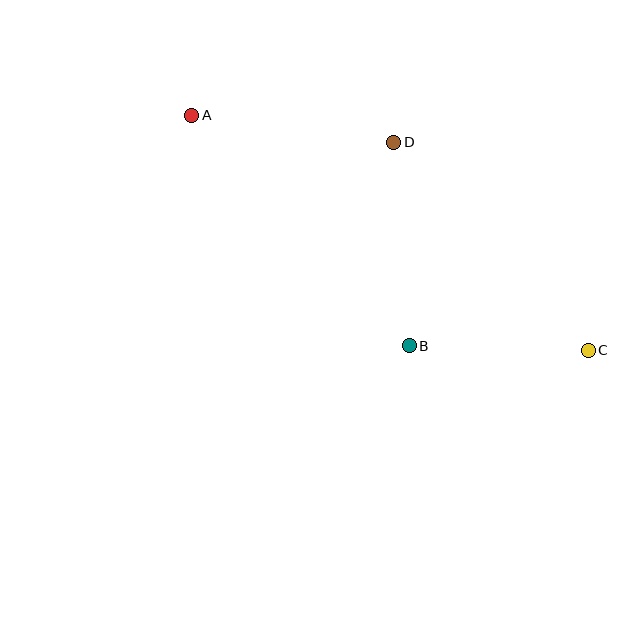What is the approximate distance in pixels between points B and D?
The distance between B and D is approximately 204 pixels.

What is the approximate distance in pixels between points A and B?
The distance between A and B is approximately 317 pixels.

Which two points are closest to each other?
Points B and C are closest to each other.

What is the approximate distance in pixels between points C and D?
The distance between C and D is approximately 285 pixels.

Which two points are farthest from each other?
Points A and C are farthest from each other.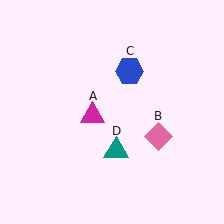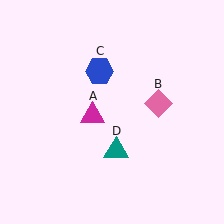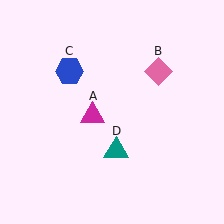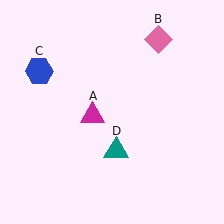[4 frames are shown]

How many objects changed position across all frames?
2 objects changed position: pink diamond (object B), blue hexagon (object C).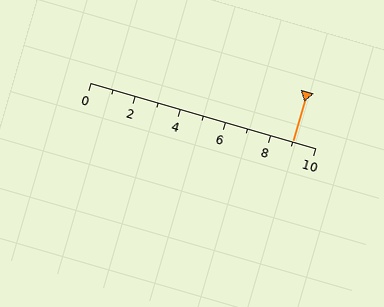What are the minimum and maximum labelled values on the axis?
The axis runs from 0 to 10.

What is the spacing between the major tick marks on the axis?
The major ticks are spaced 2 apart.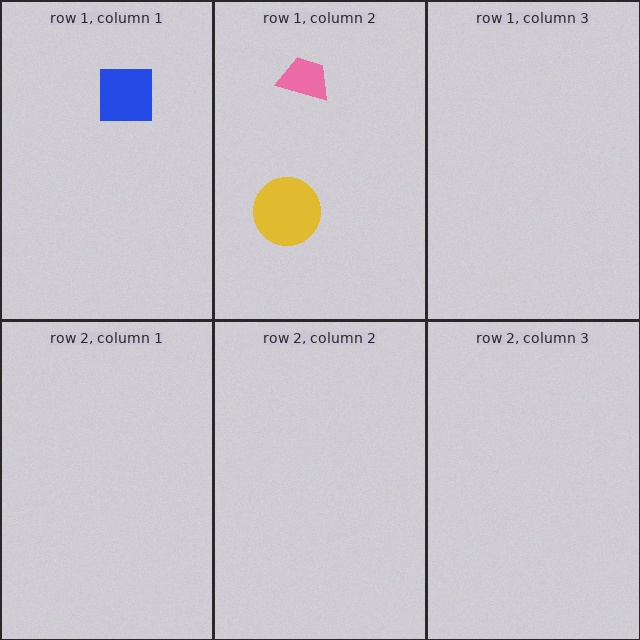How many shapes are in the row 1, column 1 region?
1.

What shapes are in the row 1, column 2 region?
The pink trapezoid, the yellow circle.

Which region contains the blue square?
The row 1, column 1 region.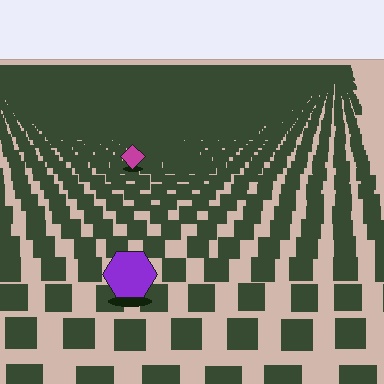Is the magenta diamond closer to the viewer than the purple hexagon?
No. The purple hexagon is closer — you can tell from the texture gradient: the ground texture is coarser near it.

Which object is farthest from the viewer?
The magenta diamond is farthest from the viewer. It appears smaller and the ground texture around it is denser.